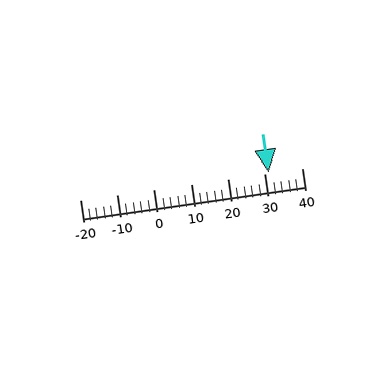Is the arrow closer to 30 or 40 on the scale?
The arrow is closer to 30.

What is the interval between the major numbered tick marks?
The major tick marks are spaced 10 units apart.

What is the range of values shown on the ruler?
The ruler shows values from -20 to 40.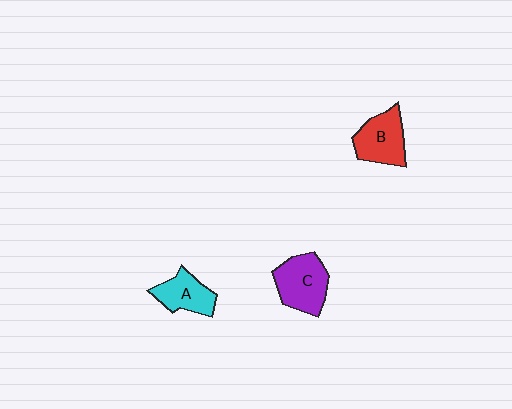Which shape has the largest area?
Shape C (purple).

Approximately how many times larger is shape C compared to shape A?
Approximately 1.3 times.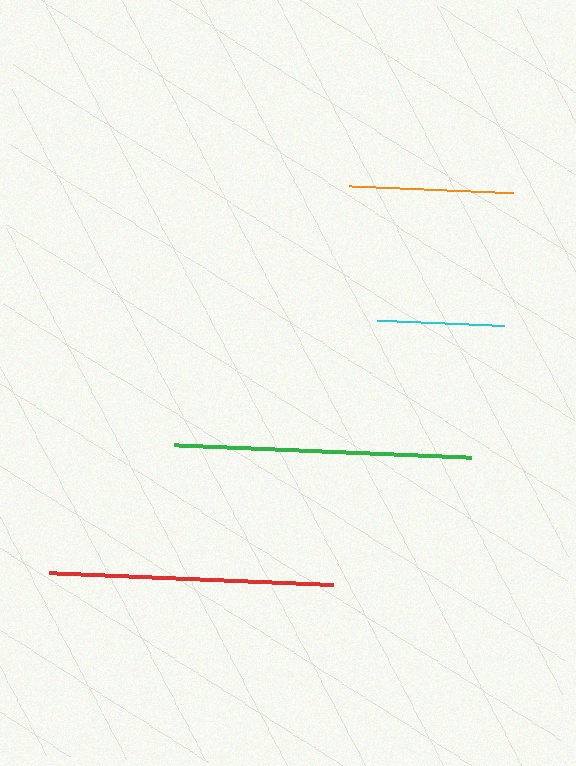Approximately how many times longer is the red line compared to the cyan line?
The red line is approximately 2.2 times the length of the cyan line.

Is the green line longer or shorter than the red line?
The green line is longer than the red line.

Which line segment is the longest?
The green line is the longest at approximately 297 pixels.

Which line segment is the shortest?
The cyan line is the shortest at approximately 128 pixels.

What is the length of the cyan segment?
The cyan segment is approximately 128 pixels long.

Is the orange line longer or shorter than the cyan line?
The orange line is longer than the cyan line.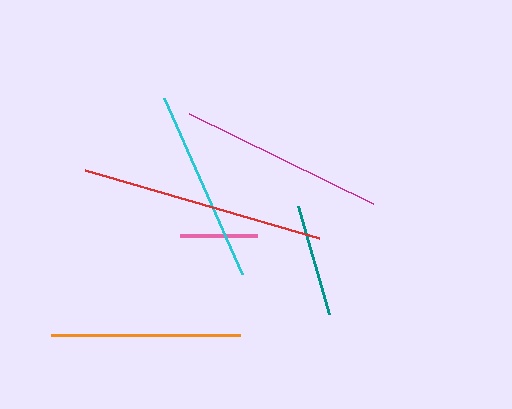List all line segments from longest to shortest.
From longest to shortest: red, magenta, cyan, orange, teal, pink.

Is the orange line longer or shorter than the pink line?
The orange line is longer than the pink line.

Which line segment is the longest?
The red line is the longest at approximately 244 pixels.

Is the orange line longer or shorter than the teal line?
The orange line is longer than the teal line.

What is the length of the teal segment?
The teal segment is approximately 112 pixels long.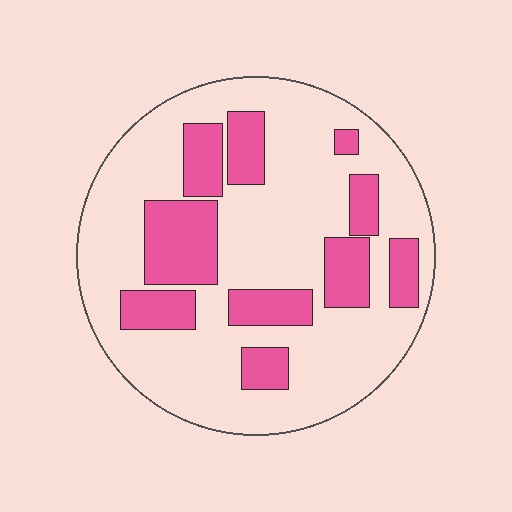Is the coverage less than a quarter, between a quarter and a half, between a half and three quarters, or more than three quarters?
Between a quarter and a half.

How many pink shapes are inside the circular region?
10.